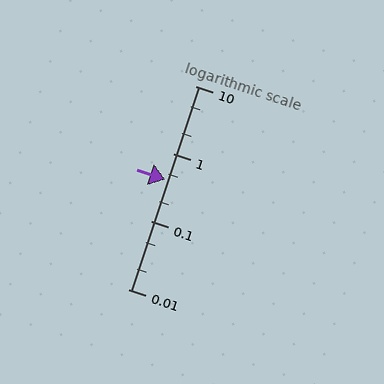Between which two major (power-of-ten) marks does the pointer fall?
The pointer is between 0.1 and 1.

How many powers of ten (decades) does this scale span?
The scale spans 3 decades, from 0.01 to 10.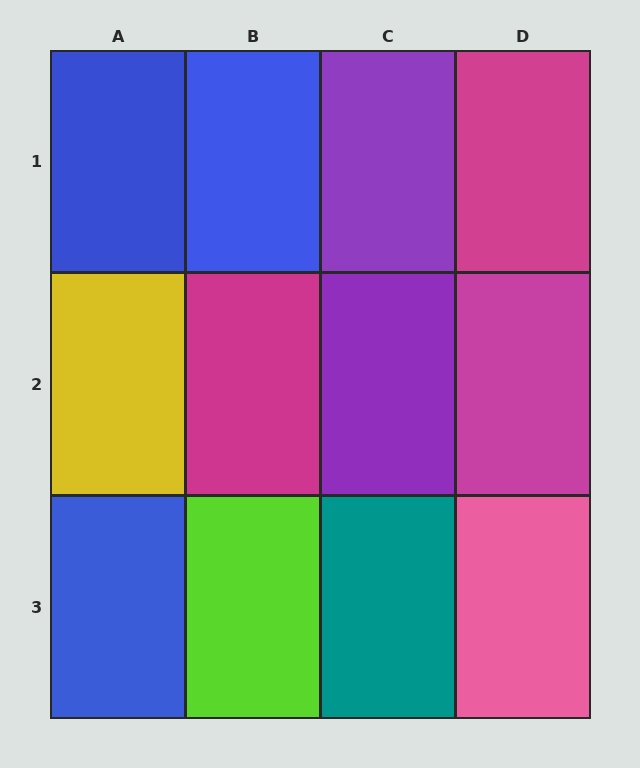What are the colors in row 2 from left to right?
Yellow, magenta, purple, magenta.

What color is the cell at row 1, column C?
Purple.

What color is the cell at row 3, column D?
Pink.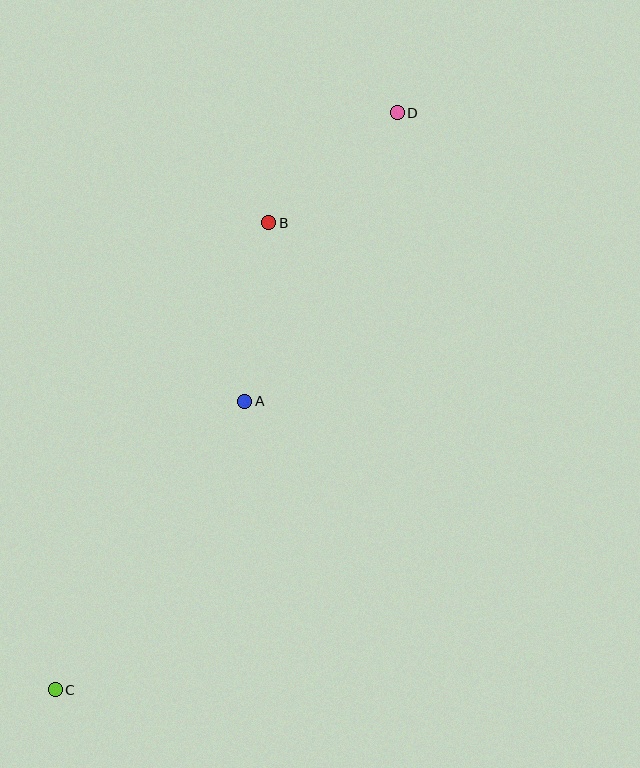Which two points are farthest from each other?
Points C and D are farthest from each other.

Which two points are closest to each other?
Points B and D are closest to each other.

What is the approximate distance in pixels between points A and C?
The distance between A and C is approximately 345 pixels.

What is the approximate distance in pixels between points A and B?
The distance between A and B is approximately 180 pixels.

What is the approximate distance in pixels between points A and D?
The distance between A and D is approximately 327 pixels.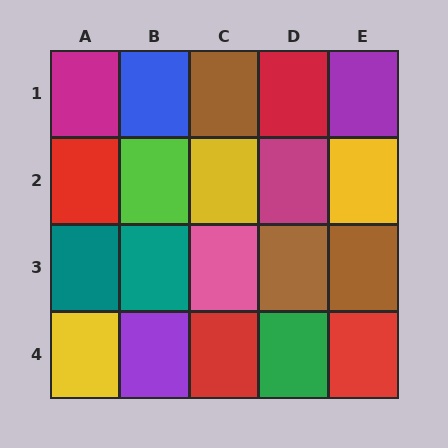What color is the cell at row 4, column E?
Red.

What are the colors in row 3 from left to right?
Teal, teal, pink, brown, brown.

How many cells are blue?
1 cell is blue.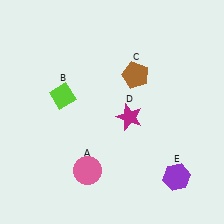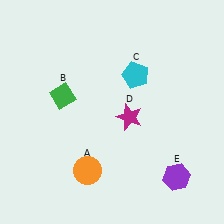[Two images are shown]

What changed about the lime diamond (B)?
In Image 1, B is lime. In Image 2, it changed to green.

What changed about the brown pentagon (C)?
In Image 1, C is brown. In Image 2, it changed to cyan.